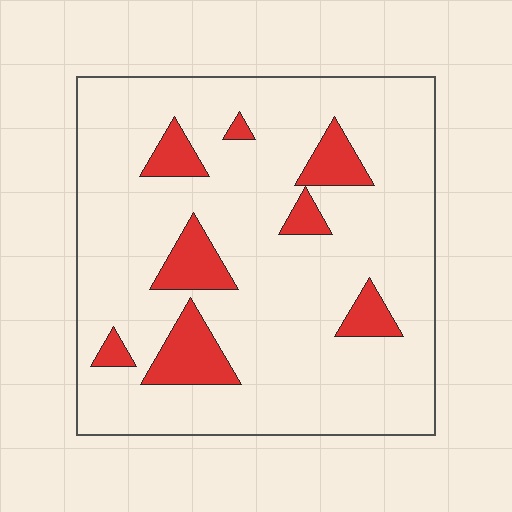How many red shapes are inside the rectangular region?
8.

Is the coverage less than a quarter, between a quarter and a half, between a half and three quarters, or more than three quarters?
Less than a quarter.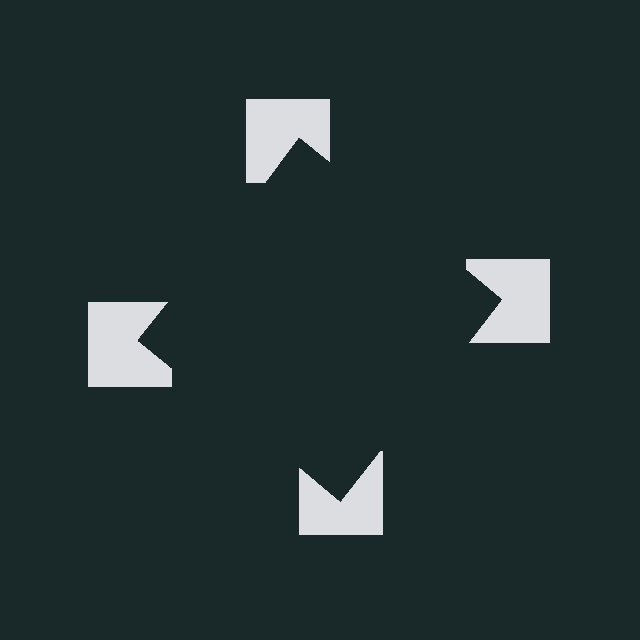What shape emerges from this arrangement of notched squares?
An illusory square — its edges are inferred from the aligned wedge cuts in the notched squares, not physically drawn.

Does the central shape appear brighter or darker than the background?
It typically appears slightly darker than the background, even though no actual brightness change is drawn.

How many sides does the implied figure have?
4 sides.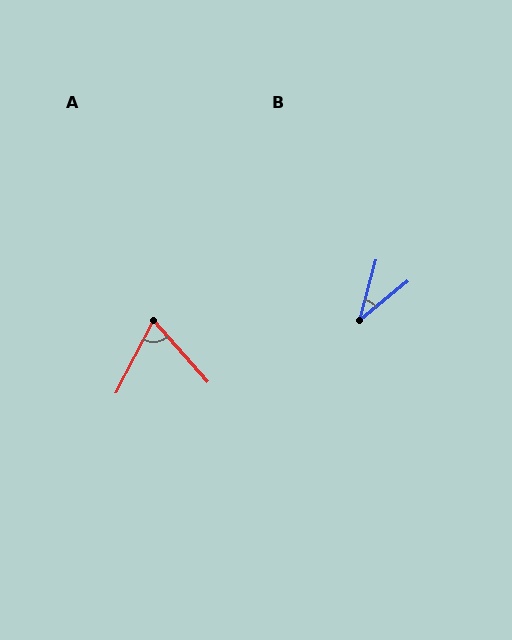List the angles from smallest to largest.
B (35°), A (69°).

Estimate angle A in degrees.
Approximately 69 degrees.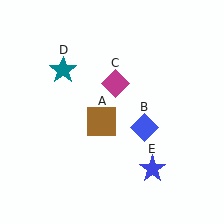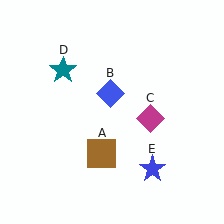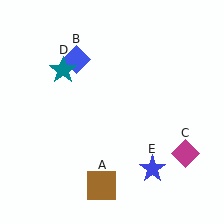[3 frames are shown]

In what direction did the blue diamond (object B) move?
The blue diamond (object B) moved up and to the left.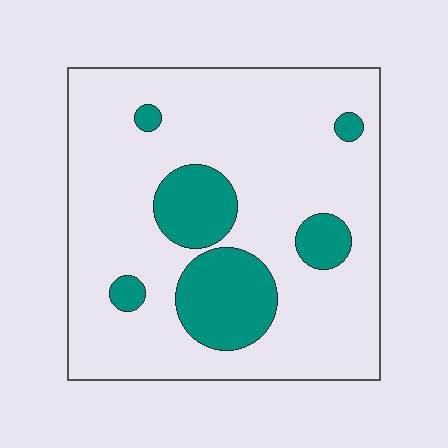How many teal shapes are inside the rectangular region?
6.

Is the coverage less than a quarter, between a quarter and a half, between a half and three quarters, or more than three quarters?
Less than a quarter.